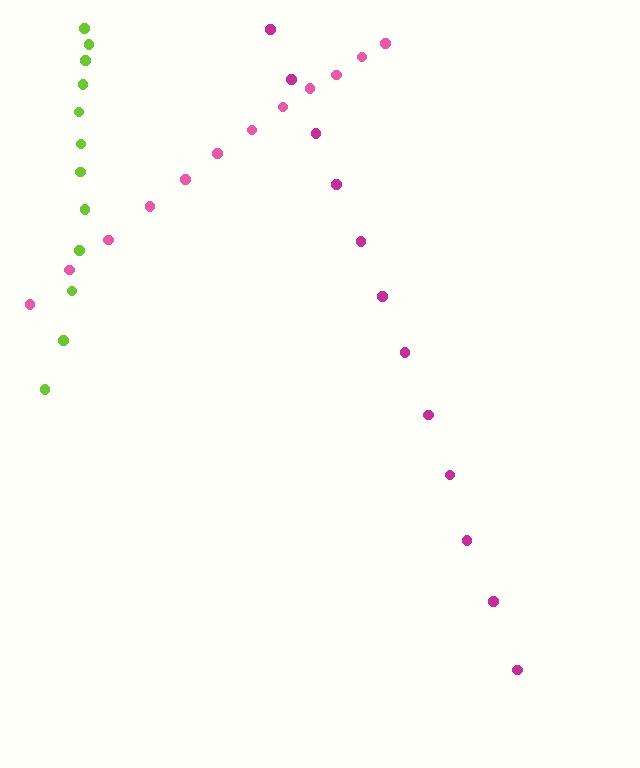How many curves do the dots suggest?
There are 3 distinct paths.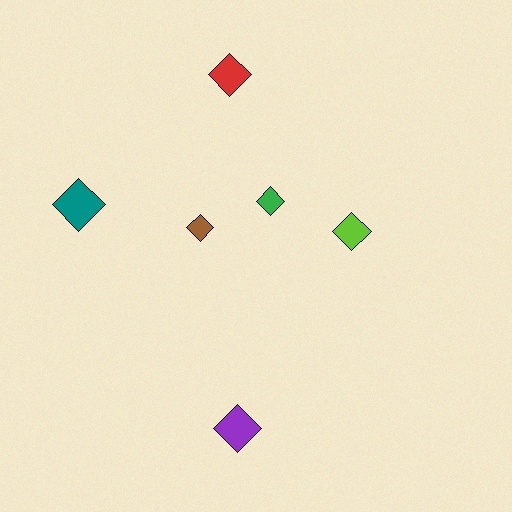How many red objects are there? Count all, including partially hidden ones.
There is 1 red object.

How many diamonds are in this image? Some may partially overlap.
There are 6 diamonds.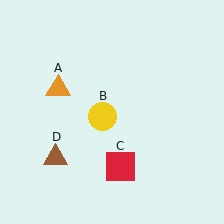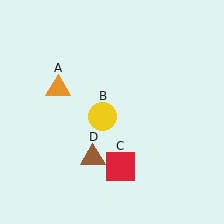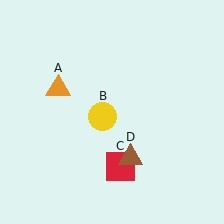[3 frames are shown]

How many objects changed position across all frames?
1 object changed position: brown triangle (object D).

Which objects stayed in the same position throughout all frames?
Orange triangle (object A) and yellow circle (object B) and red square (object C) remained stationary.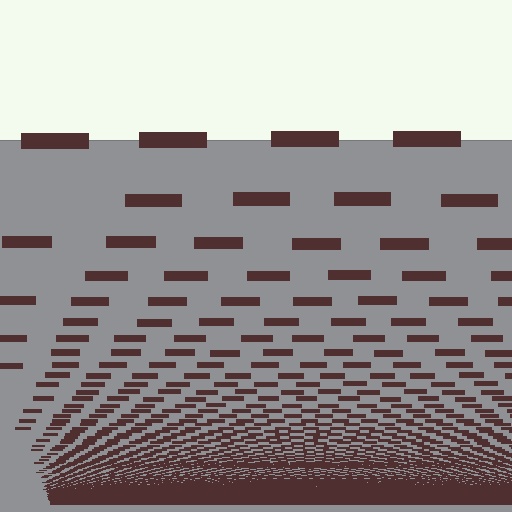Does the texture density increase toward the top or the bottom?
Density increases toward the bottom.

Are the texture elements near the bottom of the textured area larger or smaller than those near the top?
Smaller. The gradient is inverted — elements near the bottom are smaller and denser.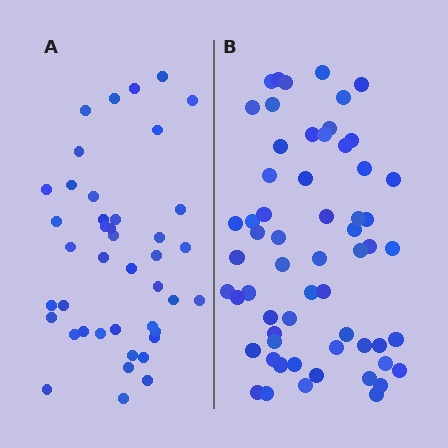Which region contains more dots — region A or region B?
Region B (the right region) has more dots.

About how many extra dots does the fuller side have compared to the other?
Region B has approximately 20 more dots than region A.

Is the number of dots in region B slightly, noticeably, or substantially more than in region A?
Region B has noticeably more, but not dramatically so. The ratio is roughly 1.4 to 1.